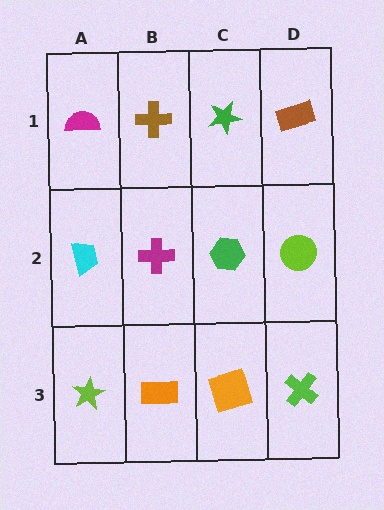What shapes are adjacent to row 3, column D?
A lime circle (row 2, column D), an orange square (row 3, column C).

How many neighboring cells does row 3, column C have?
3.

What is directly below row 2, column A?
A lime star.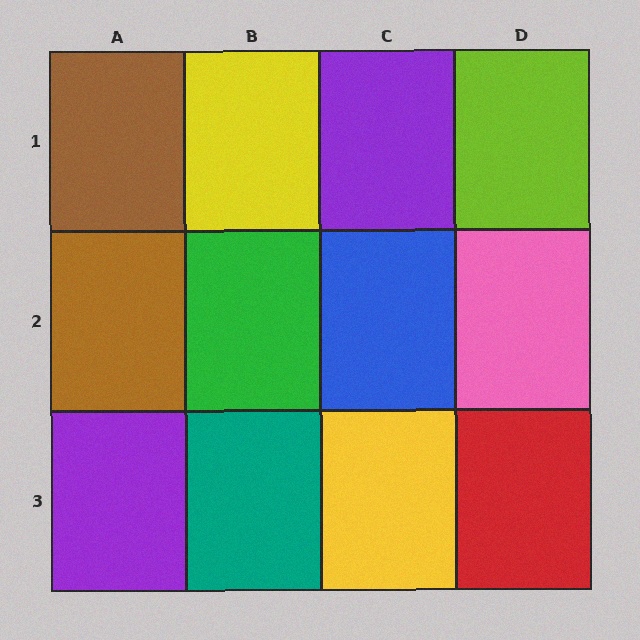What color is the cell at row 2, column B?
Green.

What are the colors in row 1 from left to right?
Brown, yellow, purple, lime.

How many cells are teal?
1 cell is teal.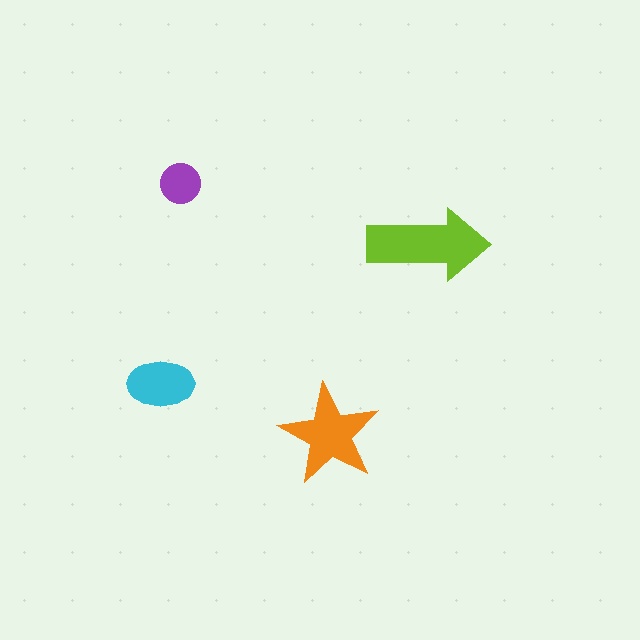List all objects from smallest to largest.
The purple circle, the cyan ellipse, the orange star, the lime arrow.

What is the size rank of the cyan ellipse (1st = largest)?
3rd.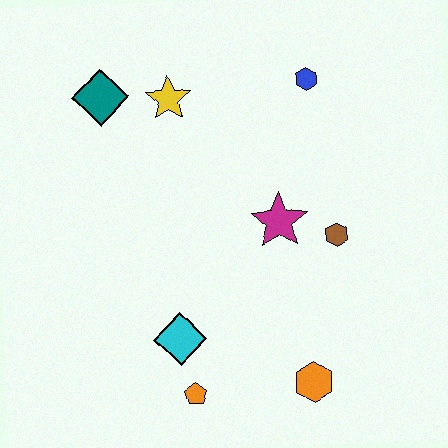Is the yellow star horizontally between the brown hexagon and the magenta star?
No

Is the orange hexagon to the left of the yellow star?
No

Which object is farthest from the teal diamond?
The orange hexagon is farthest from the teal diamond.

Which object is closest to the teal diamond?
The yellow star is closest to the teal diamond.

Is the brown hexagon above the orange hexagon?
Yes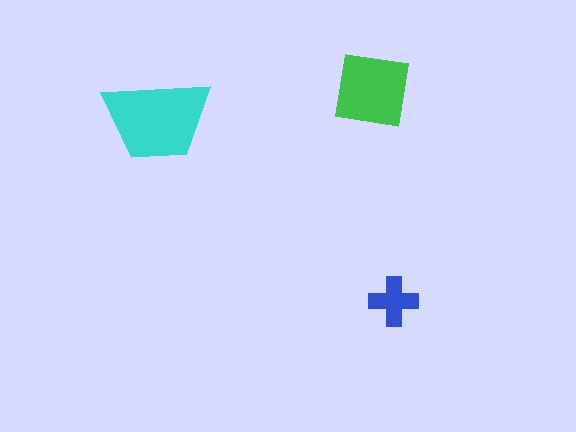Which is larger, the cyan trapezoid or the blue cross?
The cyan trapezoid.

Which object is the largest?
The cyan trapezoid.